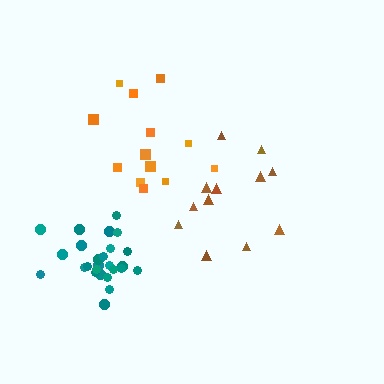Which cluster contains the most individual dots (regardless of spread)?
Teal (26).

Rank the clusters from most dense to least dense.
teal, brown, orange.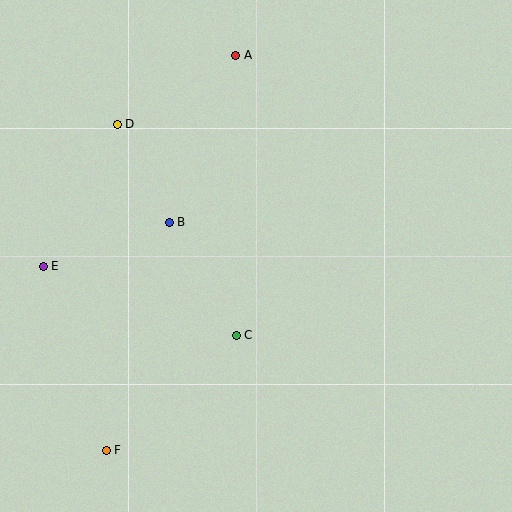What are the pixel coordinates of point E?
Point E is at (43, 266).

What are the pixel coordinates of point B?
Point B is at (169, 222).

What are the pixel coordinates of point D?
Point D is at (117, 124).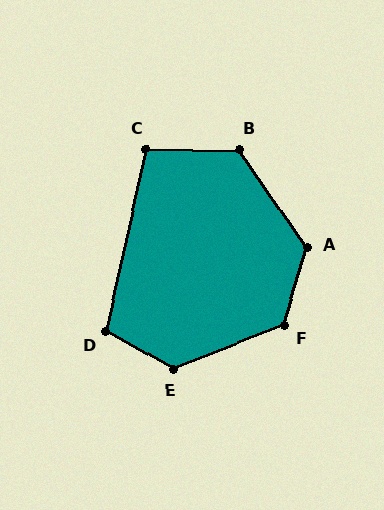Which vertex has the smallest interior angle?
C, at approximately 102 degrees.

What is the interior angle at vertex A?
Approximately 129 degrees (obtuse).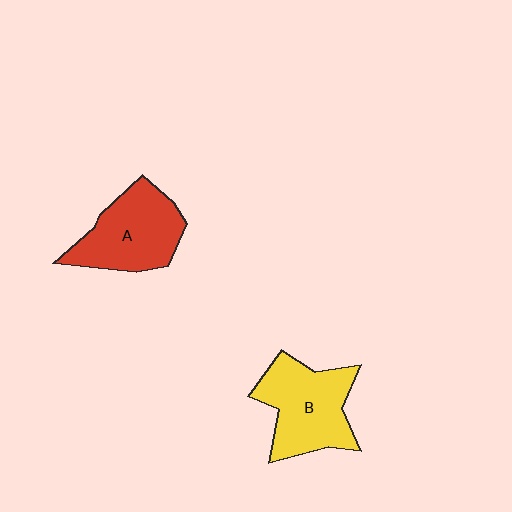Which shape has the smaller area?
Shape A (red).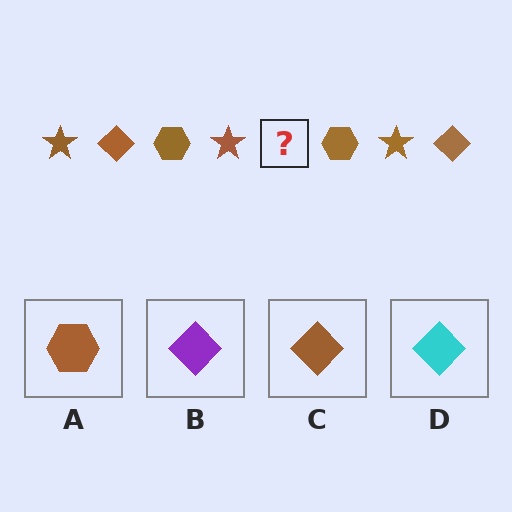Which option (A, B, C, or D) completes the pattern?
C.